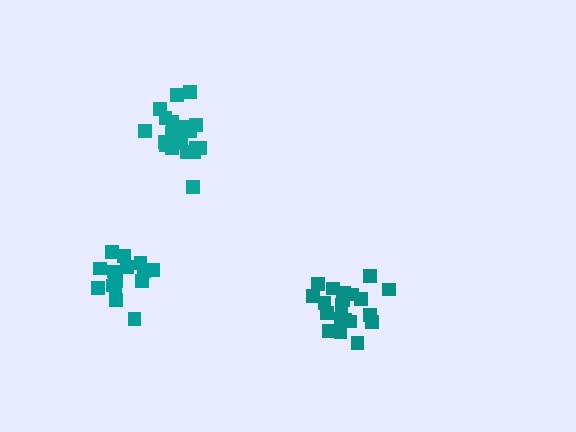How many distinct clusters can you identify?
There are 3 distinct clusters.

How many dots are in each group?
Group 1: 16 dots, Group 2: 21 dots, Group 3: 20 dots (57 total).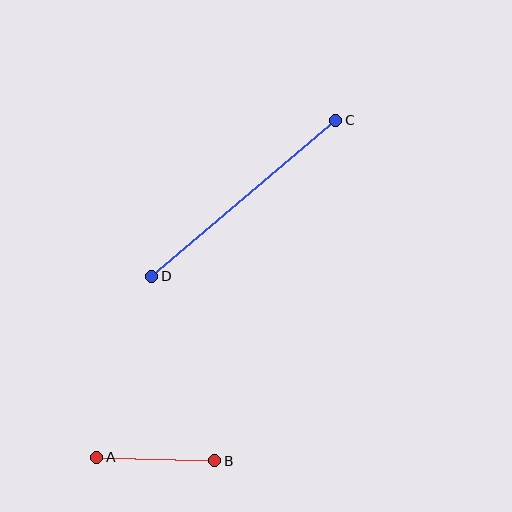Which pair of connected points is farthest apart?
Points C and D are farthest apart.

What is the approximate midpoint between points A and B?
The midpoint is at approximately (156, 459) pixels.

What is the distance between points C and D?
The distance is approximately 242 pixels.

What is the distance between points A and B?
The distance is approximately 118 pixels.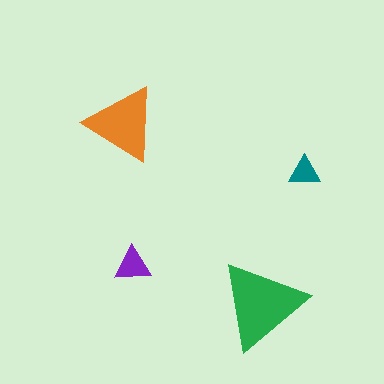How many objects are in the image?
There are 4 objects in the image.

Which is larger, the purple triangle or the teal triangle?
The purple one.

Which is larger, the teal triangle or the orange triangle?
The orange one.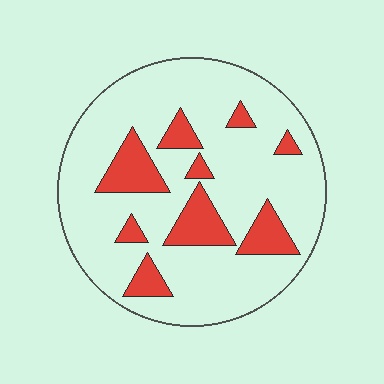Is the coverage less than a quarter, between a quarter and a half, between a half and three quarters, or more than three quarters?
Less than a quarter.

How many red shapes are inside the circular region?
9.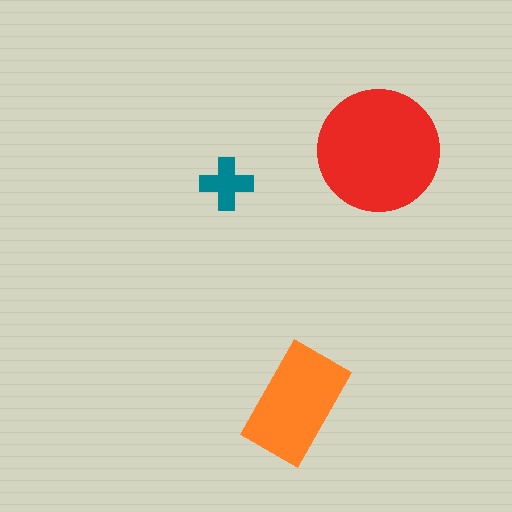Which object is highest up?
The red circle is topmost.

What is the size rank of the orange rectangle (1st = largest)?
2nd.